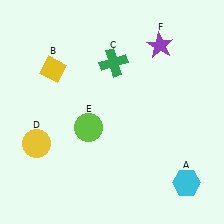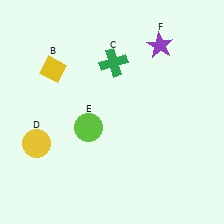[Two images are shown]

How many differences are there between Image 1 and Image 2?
There is 1 difference between the two images.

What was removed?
The cyan hexagon (A) was removed in Image 2.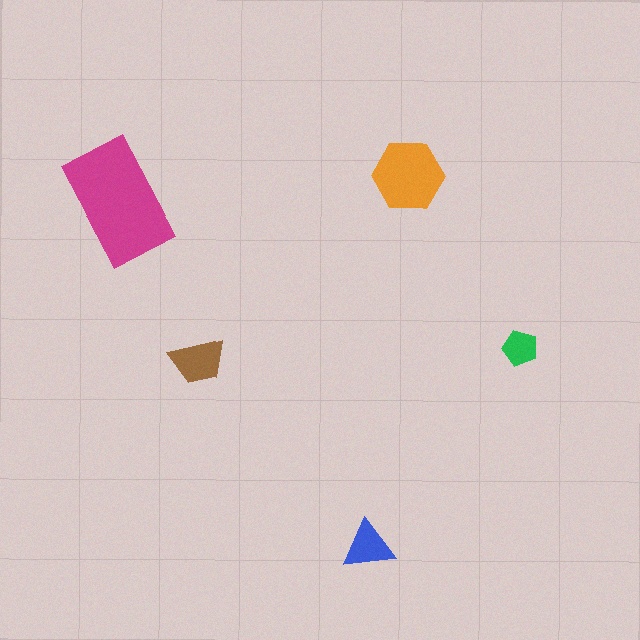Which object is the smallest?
The green pentagon.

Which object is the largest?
The magenta rectangle.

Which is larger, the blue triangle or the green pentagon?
The blue triangle.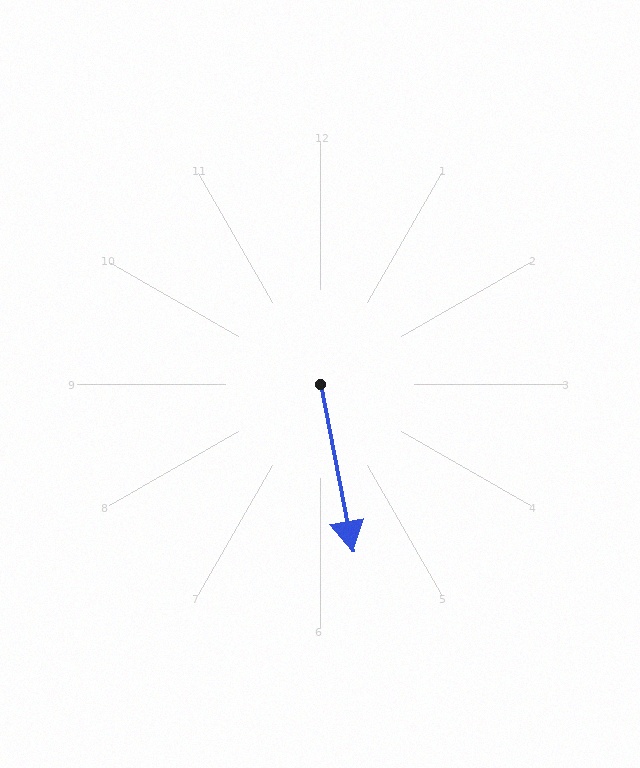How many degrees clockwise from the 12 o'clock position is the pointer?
Approximately 169 degrees.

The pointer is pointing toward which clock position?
Roughly 6 o'clock.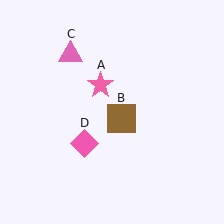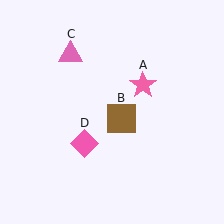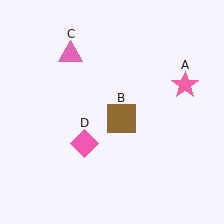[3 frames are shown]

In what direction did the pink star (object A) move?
The pink star (object A) moved right.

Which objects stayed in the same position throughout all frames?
Brown square (object B) and pink triangle (object C) and pink diamond (object D) remained stationary.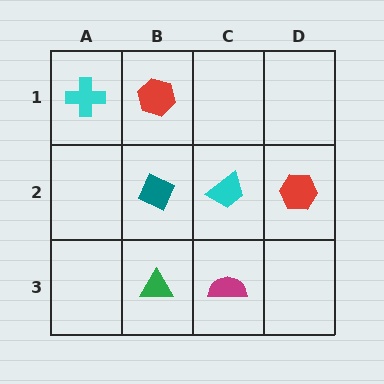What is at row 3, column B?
A green triangle.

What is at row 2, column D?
A red hexagon.